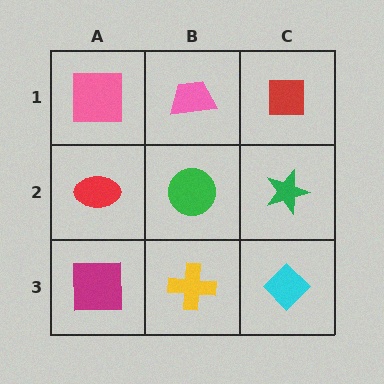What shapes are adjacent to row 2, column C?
A red square (row 1, column C), a cyan diamond (row 3, column C), a green circle (row 2, column B).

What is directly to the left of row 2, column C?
A green circle.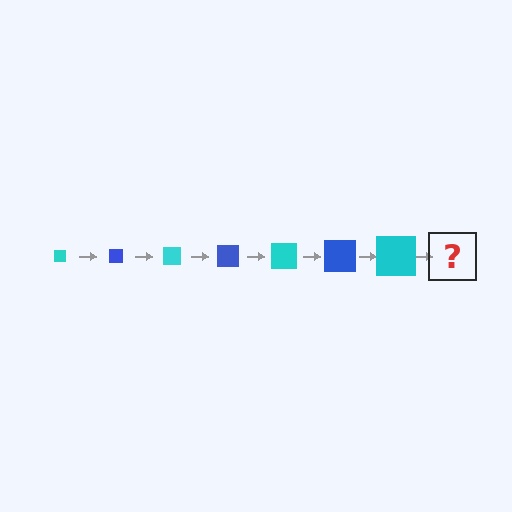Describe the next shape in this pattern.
It should be a blue square, larger than the previous one.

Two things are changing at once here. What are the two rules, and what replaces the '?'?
The two rules are that the square grows larger each step and the color cycles through cyan and blue. The '?' should be a blue square, larger than the previous one.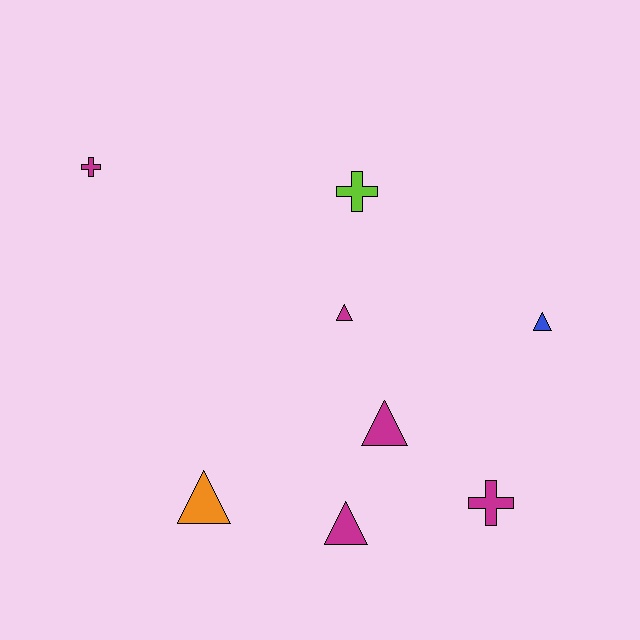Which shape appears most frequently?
Triangle, with 5 objects.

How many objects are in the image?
There are 8 objects.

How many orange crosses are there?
There are no orange crosses.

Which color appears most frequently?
Magenta, with 5 objects.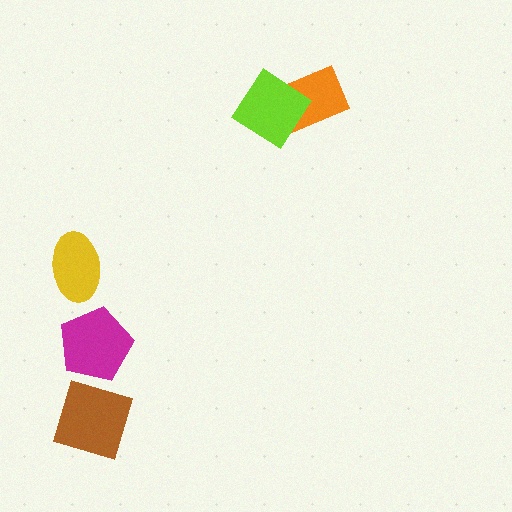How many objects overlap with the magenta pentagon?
0 objects overlap with the magenta pentagon.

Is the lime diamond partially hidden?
No, no other shape covers it.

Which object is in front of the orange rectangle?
The lime diamond is in front of the orange rectangle.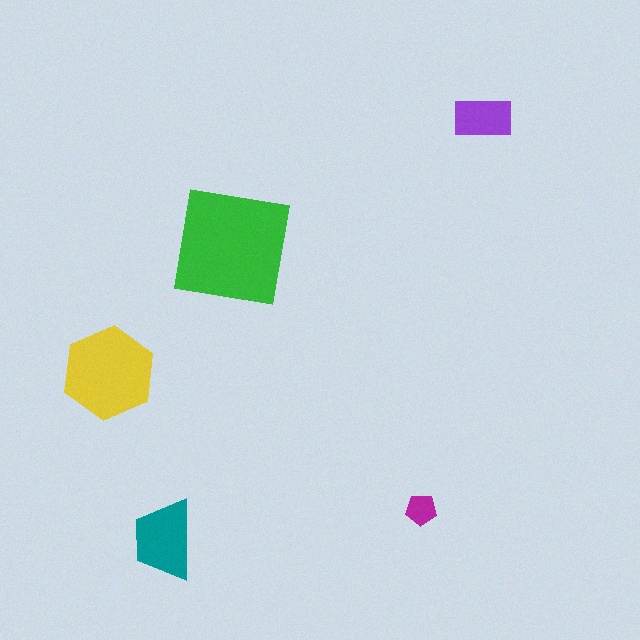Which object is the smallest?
The magenta pentagon.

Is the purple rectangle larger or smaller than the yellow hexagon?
Smaller.